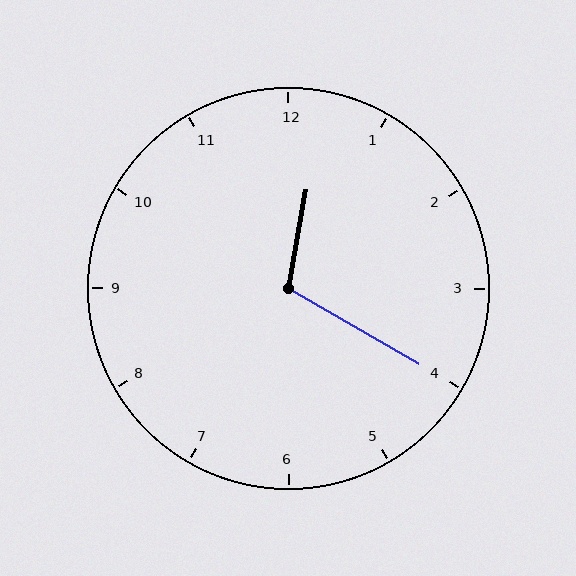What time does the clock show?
12:20.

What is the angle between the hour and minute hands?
Approximately 110 degrees.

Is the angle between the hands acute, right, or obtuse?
It is obtuse.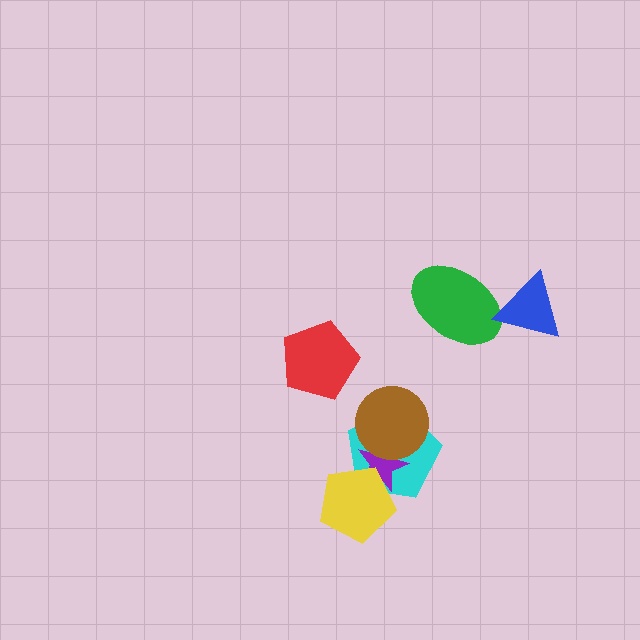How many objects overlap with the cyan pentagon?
3 objects overlap with the cyan pentagon.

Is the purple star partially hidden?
Yes, it is partially covered by another shape.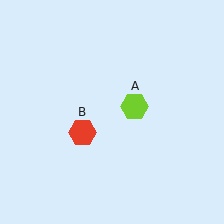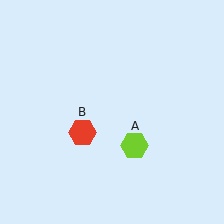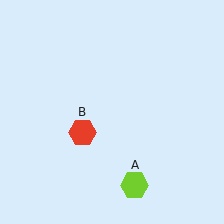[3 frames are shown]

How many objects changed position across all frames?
1 object changed position: lime hexagon (object A).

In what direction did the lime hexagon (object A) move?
The lime hexagon (object A) moved down.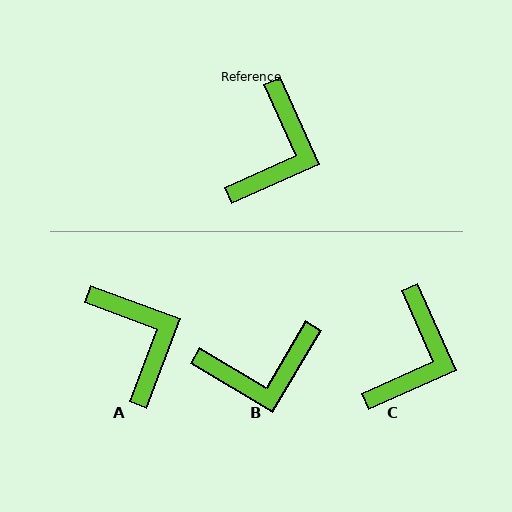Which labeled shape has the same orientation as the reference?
C.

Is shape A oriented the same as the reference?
No, it is off by about 45 degrees.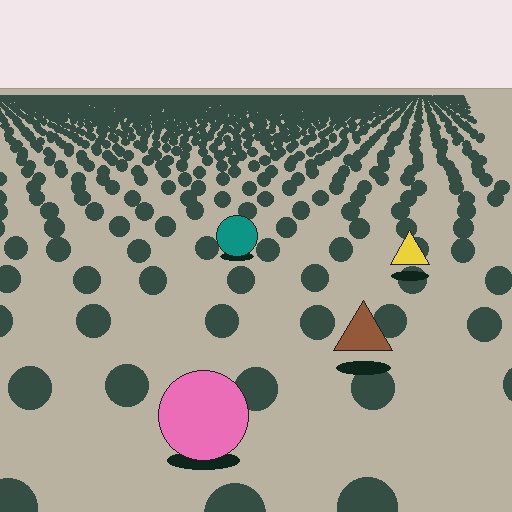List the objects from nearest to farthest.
From nearest to farthest: the pink circle, the brown triangle, the yellow triangle, the teal circle.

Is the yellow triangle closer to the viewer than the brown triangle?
No. The brown triangle is closer — you can tell from the texture gradient: the ground texture is coarser near it.